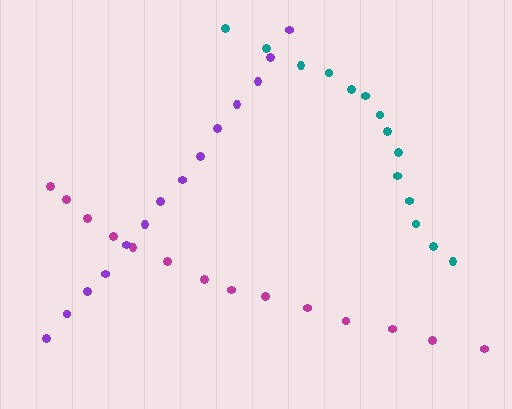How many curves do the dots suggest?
There are 3 distinct paths.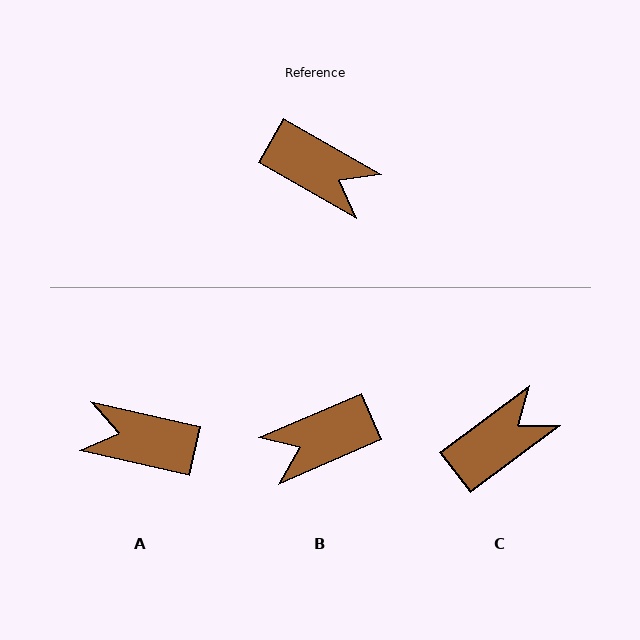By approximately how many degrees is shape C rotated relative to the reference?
Approximately 67 degrees counter-clockwise.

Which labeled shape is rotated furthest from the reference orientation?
A, about 163 degrees away.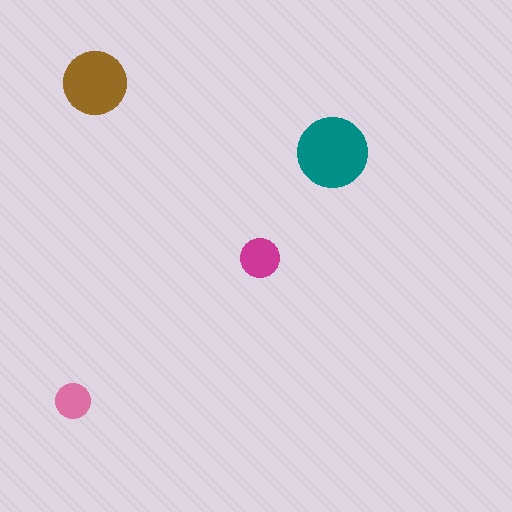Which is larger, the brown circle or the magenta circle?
The brown one.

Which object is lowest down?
The pink circle is bottommost.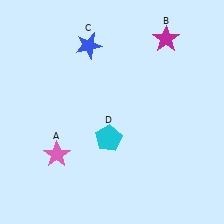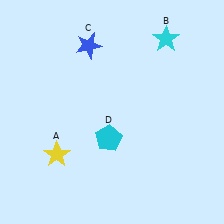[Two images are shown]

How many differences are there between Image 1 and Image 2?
There are 2 differences between the two images.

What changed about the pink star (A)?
In Image 1, A is pink. In Image 2, it changed to yellow.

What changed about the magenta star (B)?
In Image 1, B is magenta. In Image 2, it changed to cyan.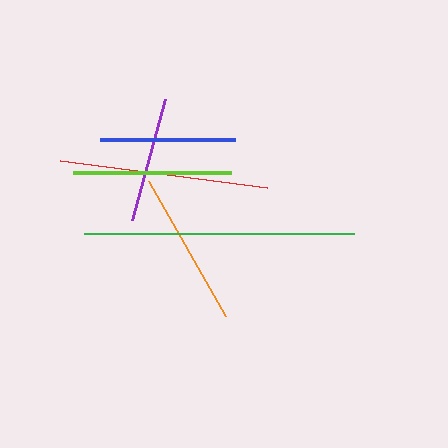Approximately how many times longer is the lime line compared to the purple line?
The lime line is approximately 1.3 times the length of the purple line.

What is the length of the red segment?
The red segment is approximately 209 pixels long.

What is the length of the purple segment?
The purple segment is approximately 125 pixels long.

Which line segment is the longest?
The green line is the longest at approximately 271 pixels.